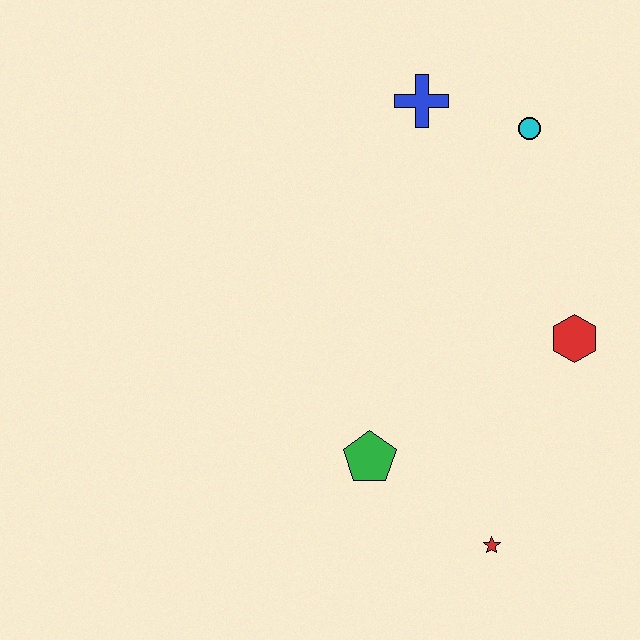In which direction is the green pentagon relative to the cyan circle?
The green pentagon is below the cyan circle.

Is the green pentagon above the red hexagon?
No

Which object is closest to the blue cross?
The cyan circle is closest to the blue cross.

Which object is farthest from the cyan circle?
The red star is farthest from the cyan circle.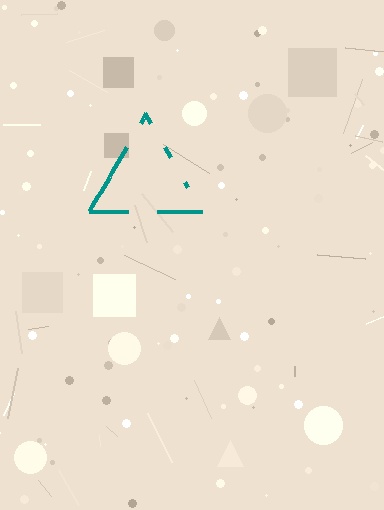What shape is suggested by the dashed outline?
The dashed outline suggests a triangle.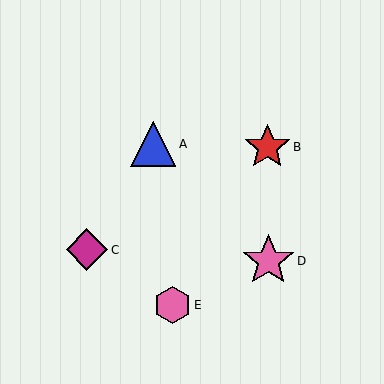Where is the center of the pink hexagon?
The center of the pink hexagon is at (173, 305).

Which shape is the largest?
The pink star (labeled D) is the largest.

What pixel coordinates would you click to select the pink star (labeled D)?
Click at (268, 261) to select the pink star D.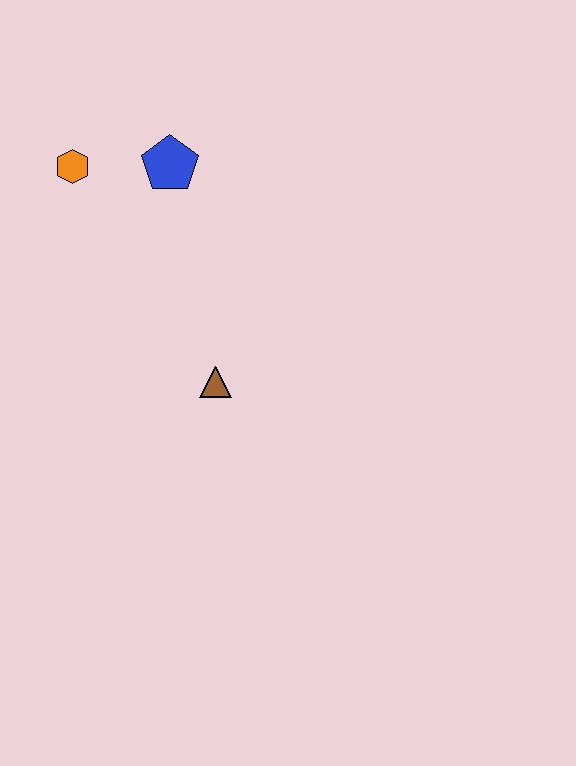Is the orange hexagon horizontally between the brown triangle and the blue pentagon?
No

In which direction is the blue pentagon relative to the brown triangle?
The blue pentagon is above the brown triangle.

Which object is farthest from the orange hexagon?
The brown triangle is farthest from the orange hexagon.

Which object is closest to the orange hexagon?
The blue pentagon is closest to the orange hexagon.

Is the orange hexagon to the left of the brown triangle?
Yes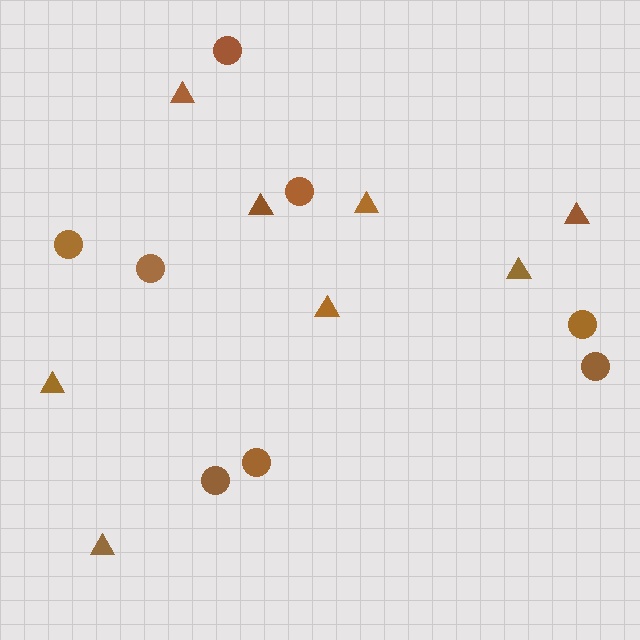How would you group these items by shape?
There are 2 groups: one group of circles (8) and one group of triangles (8).